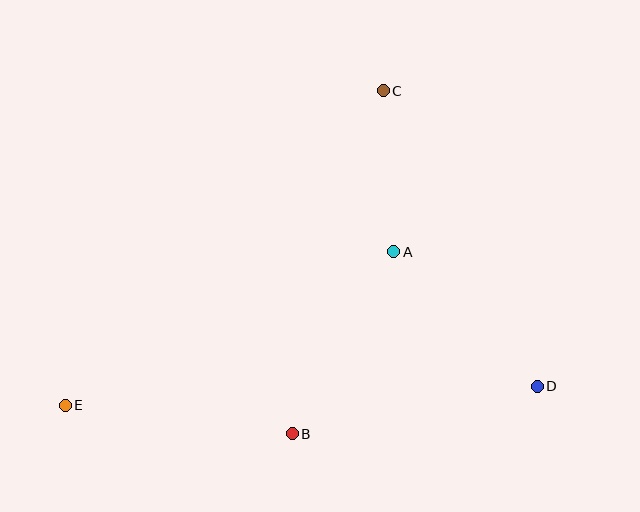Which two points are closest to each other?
Points A and C are closest to each other.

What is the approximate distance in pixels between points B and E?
The distance between B and E is approximately 229 pixels.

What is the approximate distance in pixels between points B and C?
The distance between B and C is approximately 355 pixels.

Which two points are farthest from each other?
Points D and E are farthest from each other.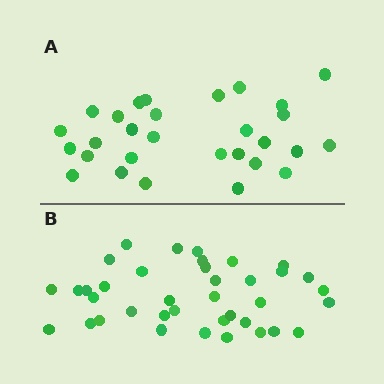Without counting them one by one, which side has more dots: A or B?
Region B (the bottom region) has more dots.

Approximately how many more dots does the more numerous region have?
Region B has roughly 8 or so more dots than region A.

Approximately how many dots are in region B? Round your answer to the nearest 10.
About 40 dots. (The exact count is 38, which rounds to 40.)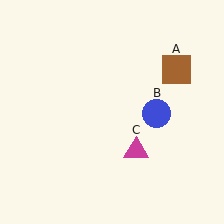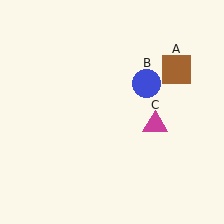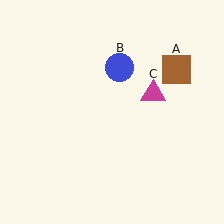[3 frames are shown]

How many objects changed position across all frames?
2 objects changed position: blue circle (object B), magenta triangle (object C).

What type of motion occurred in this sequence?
The blue circle (object B), magenta triangle (object C) rotated counterclockwise around the center of the scene.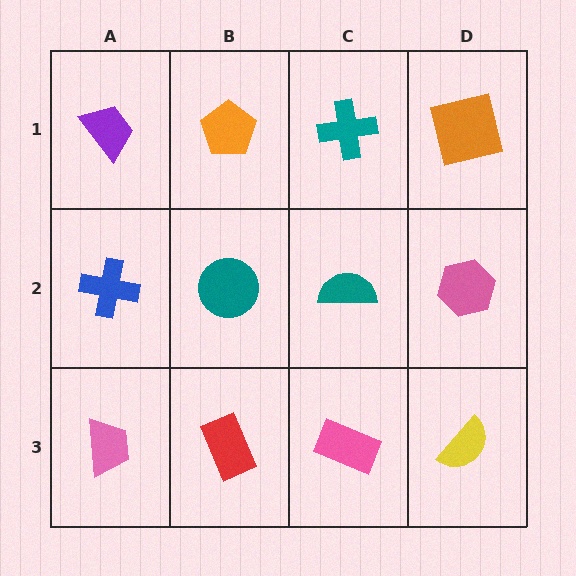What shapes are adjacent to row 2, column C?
A teal cross (row 1, column C), a pink rectangle (row 3, column C), a teal circle (row 2, column B), a pink hexagon (row 2, column D).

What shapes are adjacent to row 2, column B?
An orange pentagon (row 1, column B), a red rectangle (row 3, column B), a blue cross (row 2, column A), a teal semicircle (row 2, column C).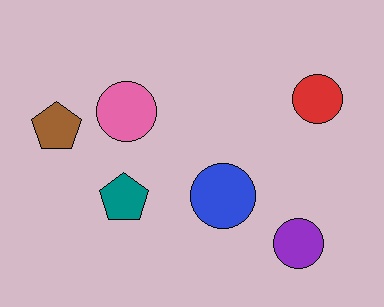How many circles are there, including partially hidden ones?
There are 4 circles.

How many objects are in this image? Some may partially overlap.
There are 6 objects.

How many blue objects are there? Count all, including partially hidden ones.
There is 1 blue object.